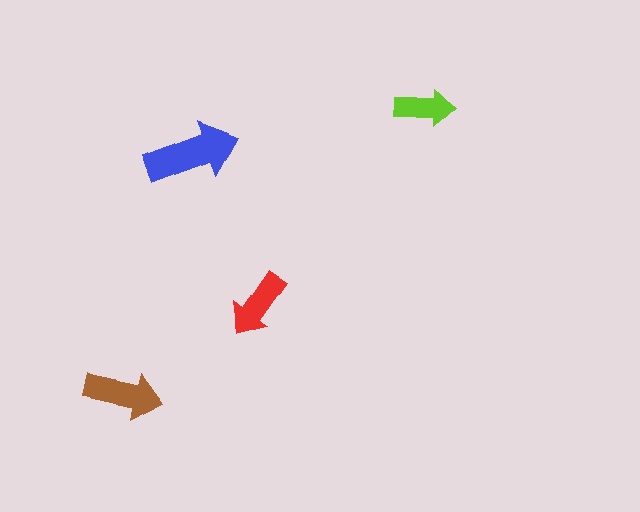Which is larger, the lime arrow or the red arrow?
The red one.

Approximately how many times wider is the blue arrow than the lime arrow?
About 1.5 times wider.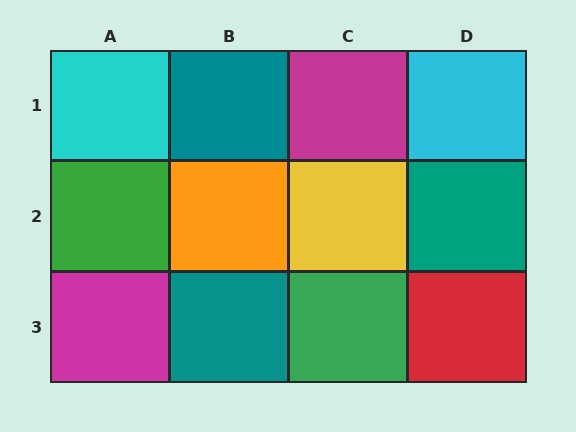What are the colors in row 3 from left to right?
Magenta, teal, green, red.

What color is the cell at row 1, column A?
Cyan.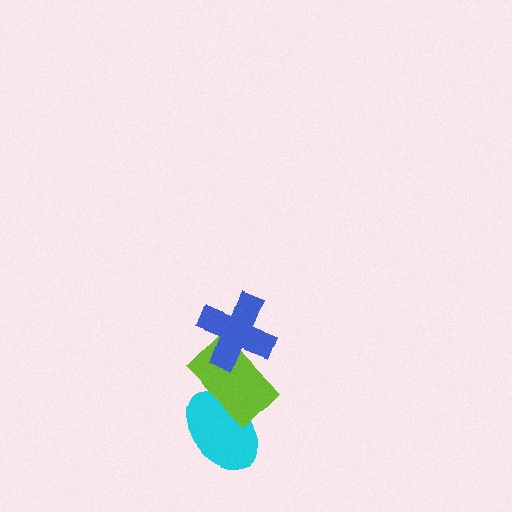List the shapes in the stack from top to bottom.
From top to bottom: the blue cross, the lime rectangle, the cyan ellipse.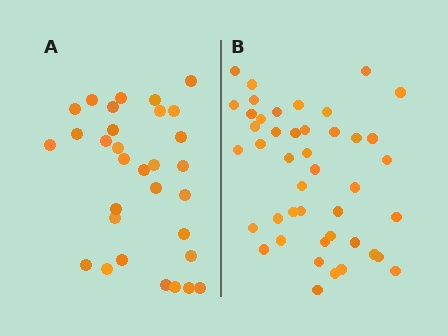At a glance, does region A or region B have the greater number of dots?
Region B (the right region) has more dots.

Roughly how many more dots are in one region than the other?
Region B has approximately 15 more dots than region A.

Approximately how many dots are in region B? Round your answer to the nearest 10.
About 40 dots. (The exact count is 44, which rounds to 40.)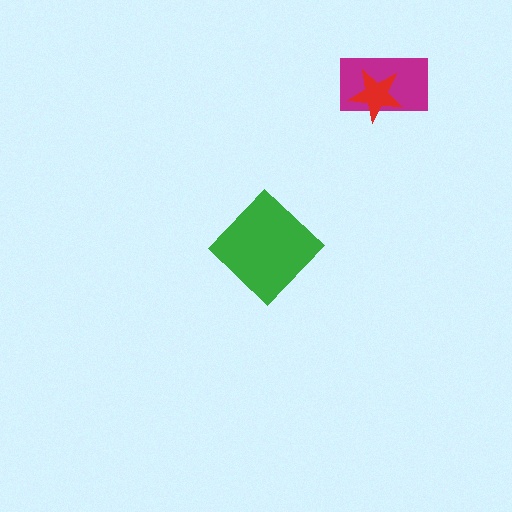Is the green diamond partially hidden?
No, no other shape covers it.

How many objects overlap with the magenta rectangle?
1 object overlaps with the magenta rectangle.